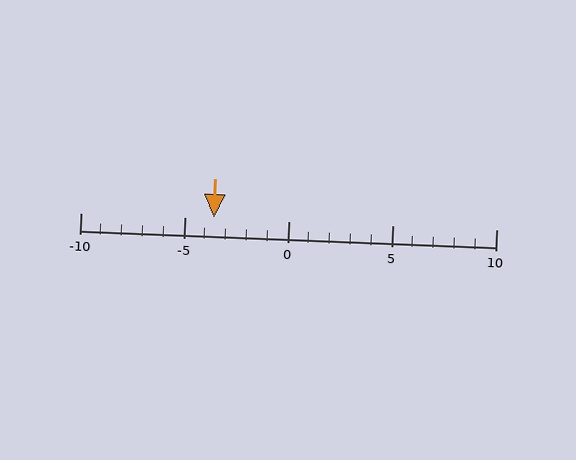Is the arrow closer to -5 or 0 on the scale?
The arrow is closer to -5.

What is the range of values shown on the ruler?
The ruler shows values from -10 to 10.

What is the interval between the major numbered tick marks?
The major tick marks are spaced 5 units apart.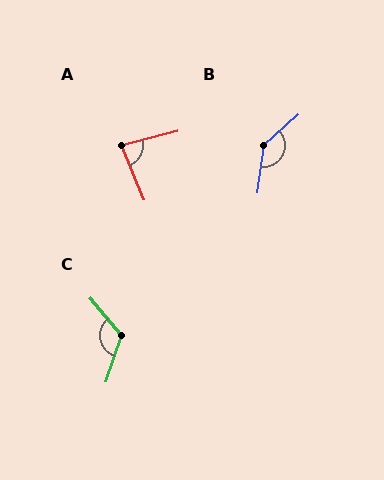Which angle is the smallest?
A, at approximately 82 degrees.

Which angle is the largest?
B, at approximately 139 degrees.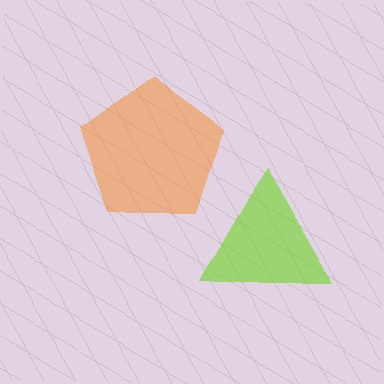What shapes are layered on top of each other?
The layered shapes are: a lime triangle, an orange pentagon.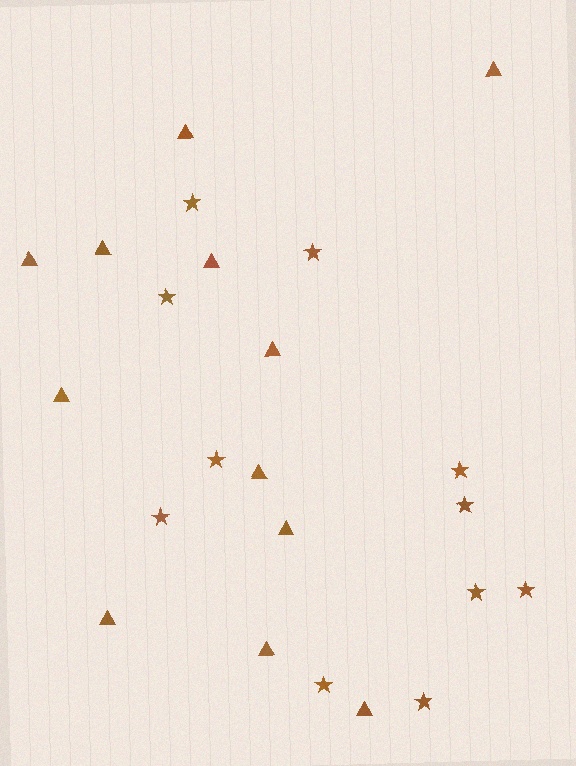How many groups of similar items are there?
There are 2 groups: one group of triangles (12) and one group of stars (11).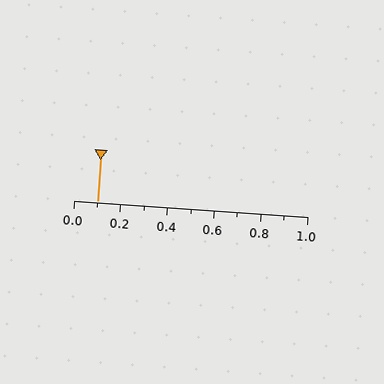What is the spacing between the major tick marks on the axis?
The major ticks are spaced 0.2 apart.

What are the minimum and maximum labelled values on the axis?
The axis runs from 0.0 to 1.0.